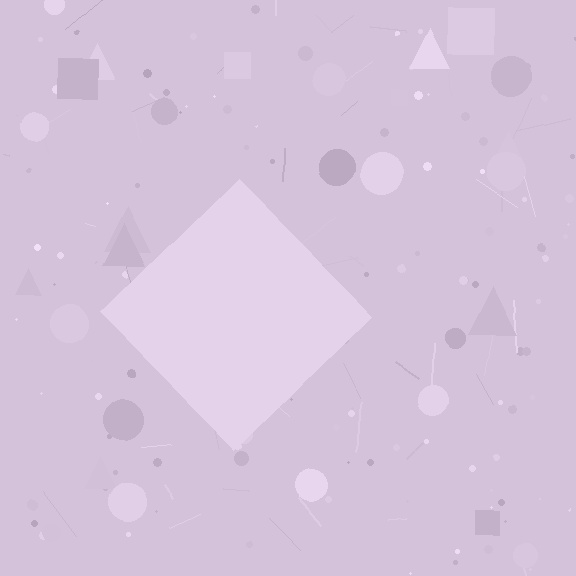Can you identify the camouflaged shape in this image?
The camouflaged shape is a diamond.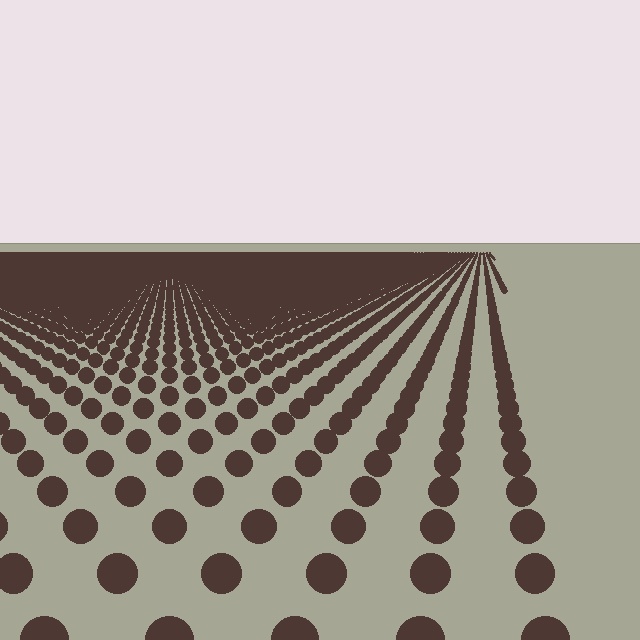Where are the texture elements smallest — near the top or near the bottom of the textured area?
Near the top.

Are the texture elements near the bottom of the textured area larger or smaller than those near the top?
Larger. Near the bottom, elements are closer to the viewer and appear at a bigger on-screen size.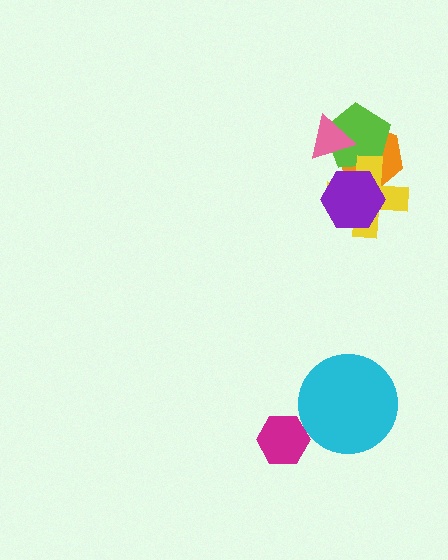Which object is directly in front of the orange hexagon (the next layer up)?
The lime pentagon is directly in front of the orange hexagon.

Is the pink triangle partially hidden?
No, no other shape covers it.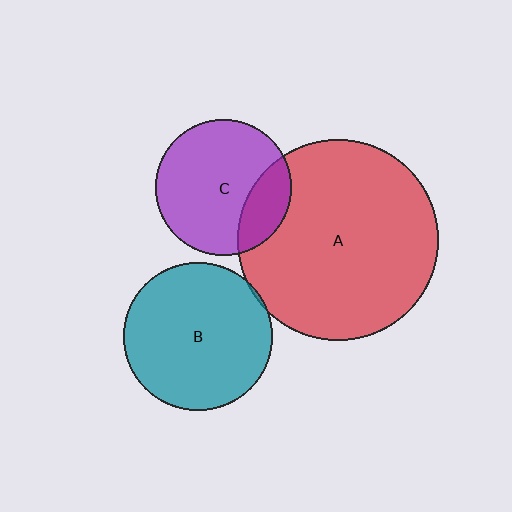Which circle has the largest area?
Circle A (red).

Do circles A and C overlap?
Yes.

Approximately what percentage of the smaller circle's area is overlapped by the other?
Approximately 20%.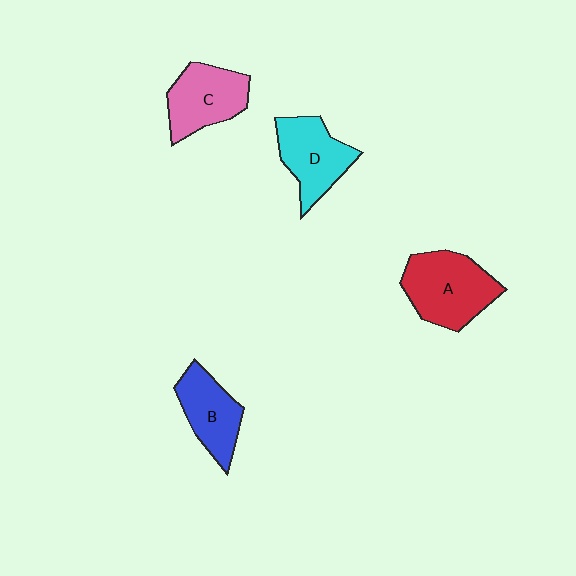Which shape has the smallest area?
Shape B (blue).